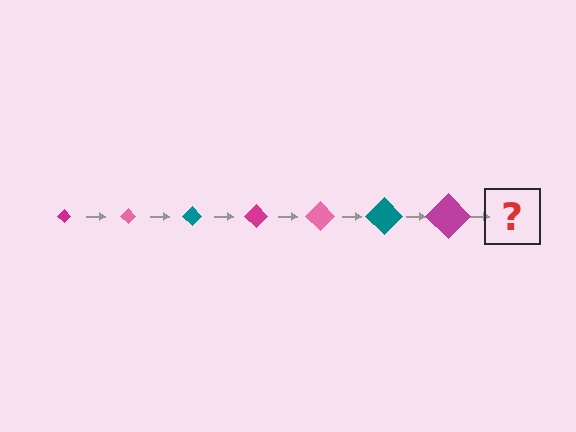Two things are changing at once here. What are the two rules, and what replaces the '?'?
The two rules are that the diamond grows larger each step and the color cycles through magenta, pink, and teal. The '?' should be a pink diamond, larger than the previous one.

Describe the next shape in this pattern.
It should be a pink diamond, larger than the previous one.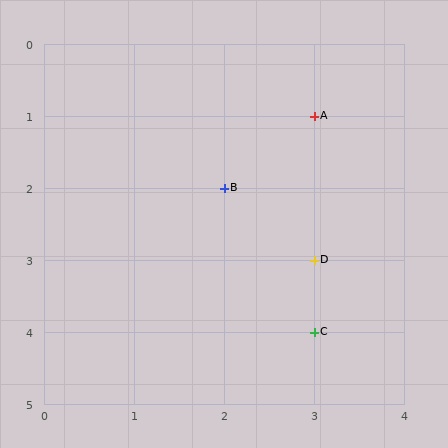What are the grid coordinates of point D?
Point D is at grid coordinates (3, 3).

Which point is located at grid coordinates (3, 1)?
Point A is at (3, 1).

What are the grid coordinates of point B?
Point B is at grid coordinates (2, 2).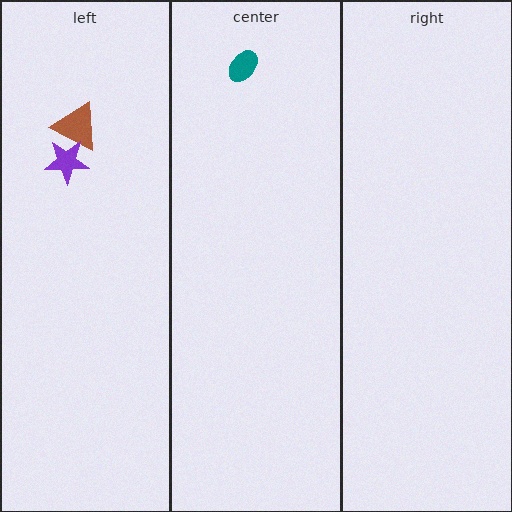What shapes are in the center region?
The teal ellipse.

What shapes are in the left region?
The brown triangle, the purple star.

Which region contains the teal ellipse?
The center region.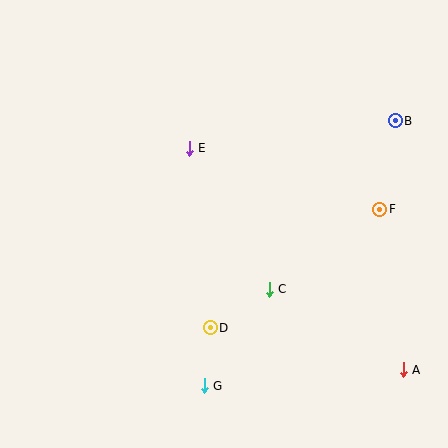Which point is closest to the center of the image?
Point C at (269, 289) is closest to the center.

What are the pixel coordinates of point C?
Point C is at (269, 289).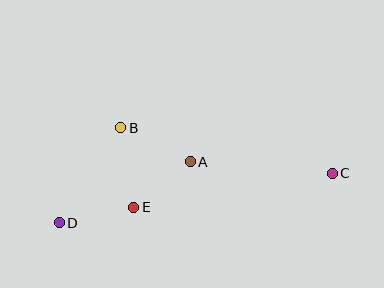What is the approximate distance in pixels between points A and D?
The distance between A and D is approximately 145 pixels.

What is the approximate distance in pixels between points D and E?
The distance between D and E is approximately 76 pixels.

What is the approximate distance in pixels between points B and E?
The distance between B and E is approximately 81 pixels.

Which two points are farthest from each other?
Points C and D are farthest from each other.